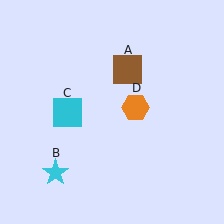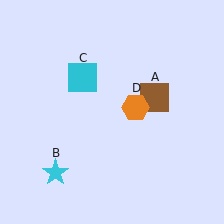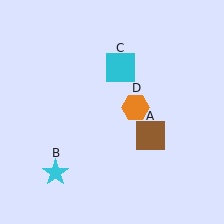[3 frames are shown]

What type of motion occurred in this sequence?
The brown square (object A), cyan square (object C) rotated clockwise around the center of the scene.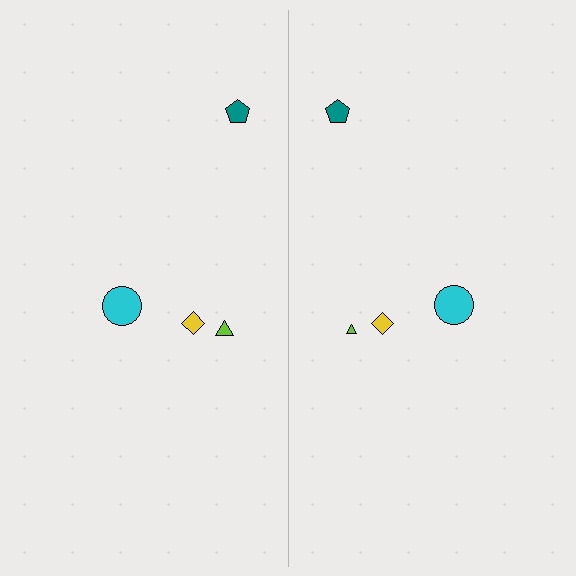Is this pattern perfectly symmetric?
No, the pattern is not perfectly symmetric. The lime triangle on the right side has a different size than its mirror counterpart.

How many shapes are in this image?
There are 8 shapes in this image.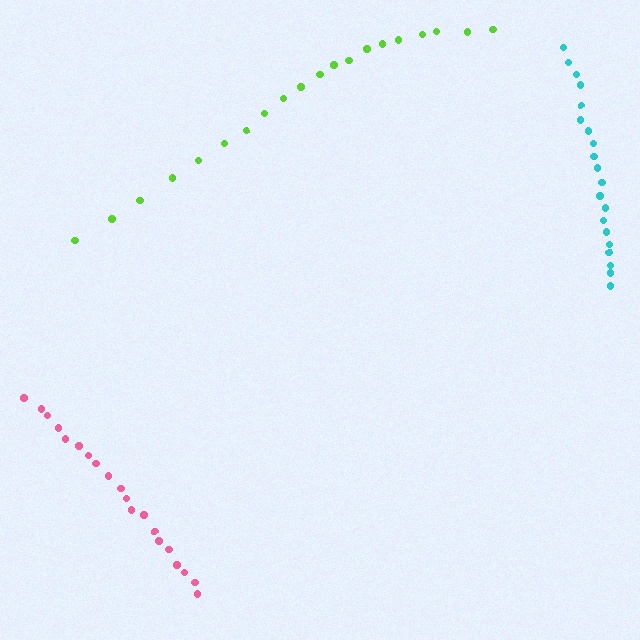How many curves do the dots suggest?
There are 3 distinct paths.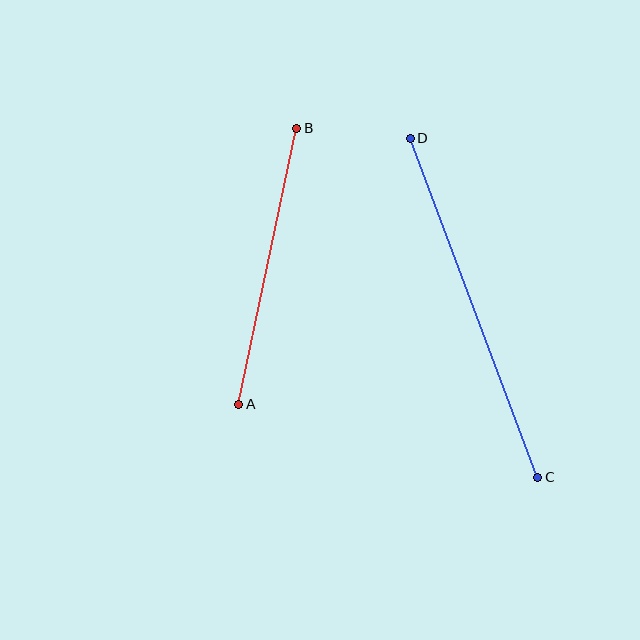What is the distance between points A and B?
The distance is approximately 282 pixels.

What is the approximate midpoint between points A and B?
The midpoint is at approximately (268, 266) pixels.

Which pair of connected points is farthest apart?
Points C and D are farthest apart.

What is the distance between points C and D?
The distance is approximately 362 pixels.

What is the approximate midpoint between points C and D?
The midpoint is at approximately (474, 308) pixels.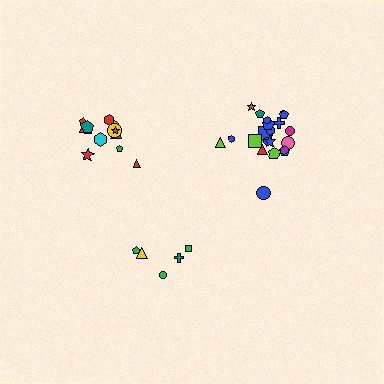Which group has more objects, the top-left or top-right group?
The top-right group.